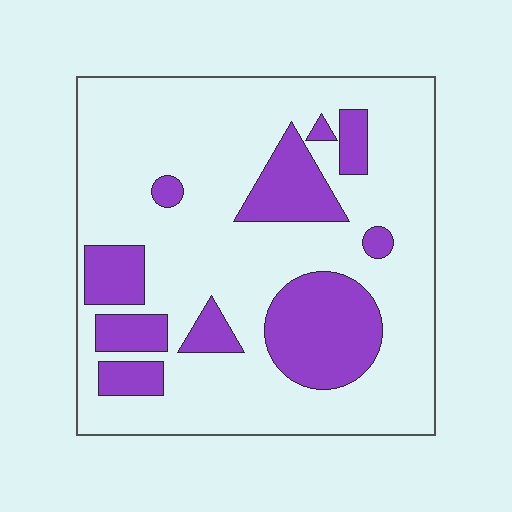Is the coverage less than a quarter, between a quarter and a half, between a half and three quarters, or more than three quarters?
Less than a quarter.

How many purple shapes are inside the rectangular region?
10.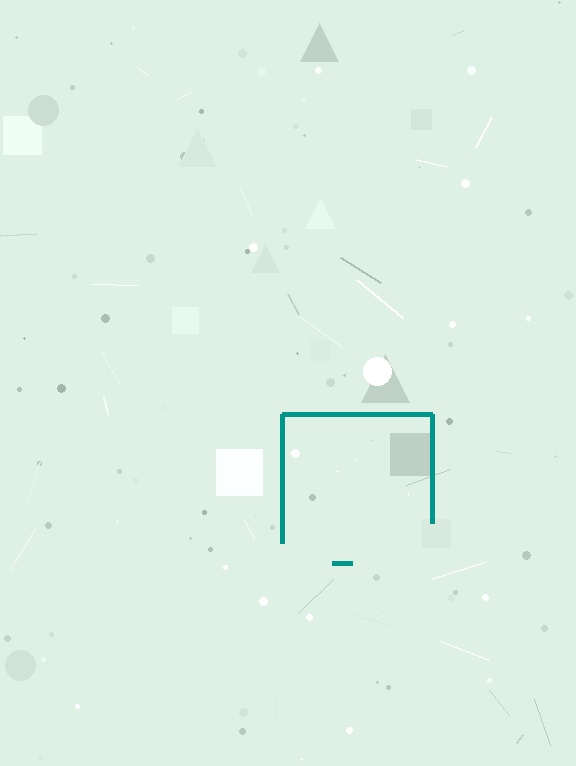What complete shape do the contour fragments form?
The contour fragments form a square.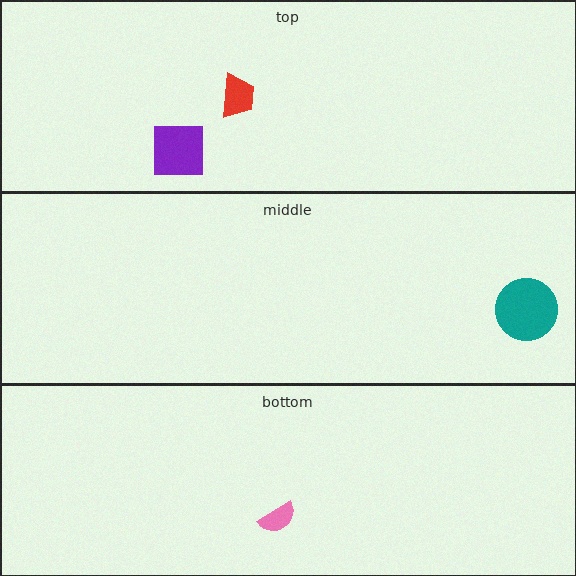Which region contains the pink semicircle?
The bottom region.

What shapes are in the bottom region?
The pink semicircle.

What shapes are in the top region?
The purple square, the red trapezoid.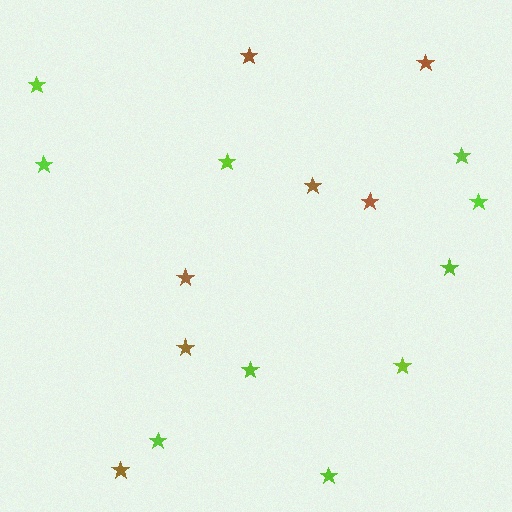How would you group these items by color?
There are 2 groups: one group of lime stars (10) and one group of brown stars (7).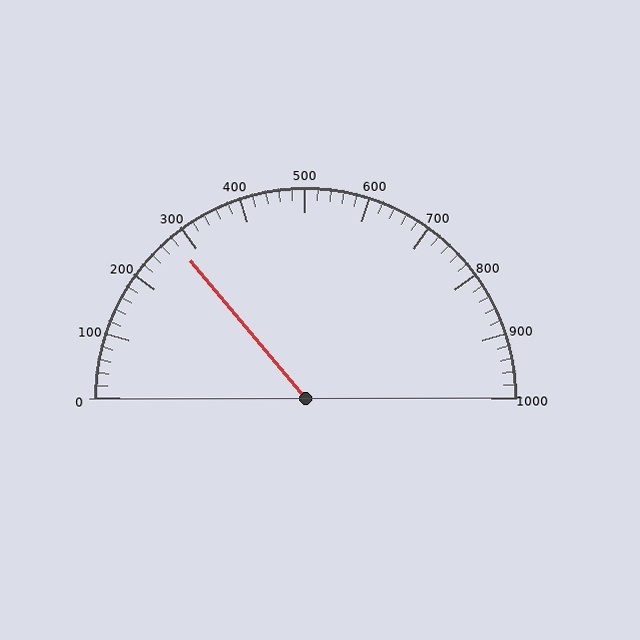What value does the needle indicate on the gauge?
The needle indicates approximately 280.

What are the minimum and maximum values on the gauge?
The gauge ranges from 0 to 1000.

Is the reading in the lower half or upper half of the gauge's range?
The reading is in the lower half of the range (0 to 1000).